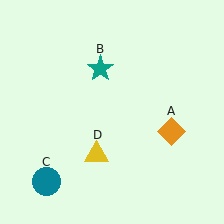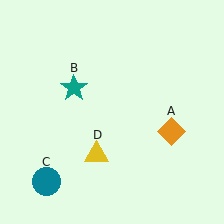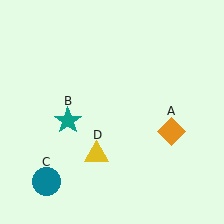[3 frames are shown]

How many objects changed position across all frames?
1 object changed position: teal star (object B).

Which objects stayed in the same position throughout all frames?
Orange diamond (object A) and teal circle (object C) and yellow triangle (object D) remained stationary.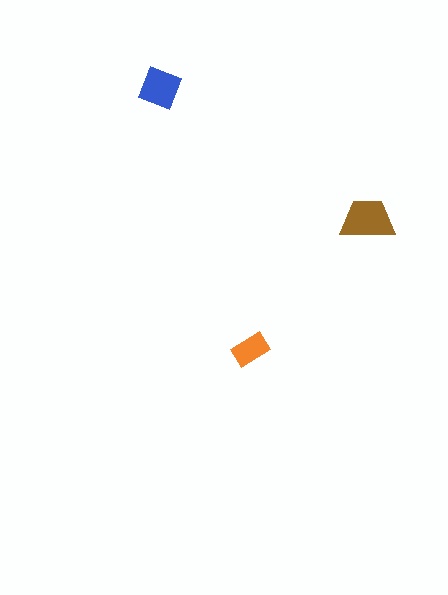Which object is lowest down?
The orange rectangle is bottommost.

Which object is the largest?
The brown trapezoid.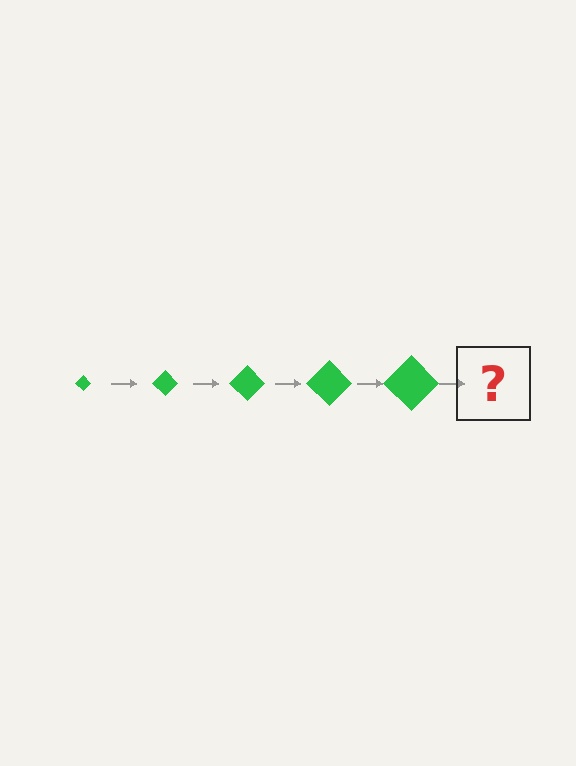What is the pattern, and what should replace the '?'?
The pattern is that the diamond gets progressively larger each step. The '?' should be a green diamond, larger than the previous one.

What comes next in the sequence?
The next element should be a green diamond, larger than the previous one.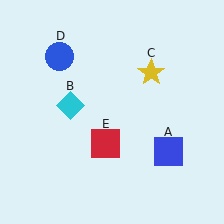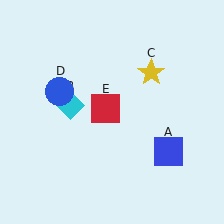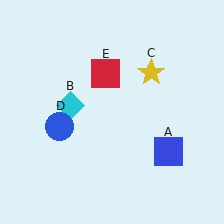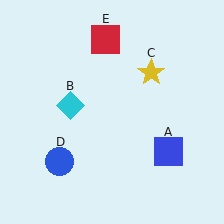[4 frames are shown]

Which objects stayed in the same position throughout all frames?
Blue square (object A) and cyan diamond (object B) and yellow star (object C) remained stationary.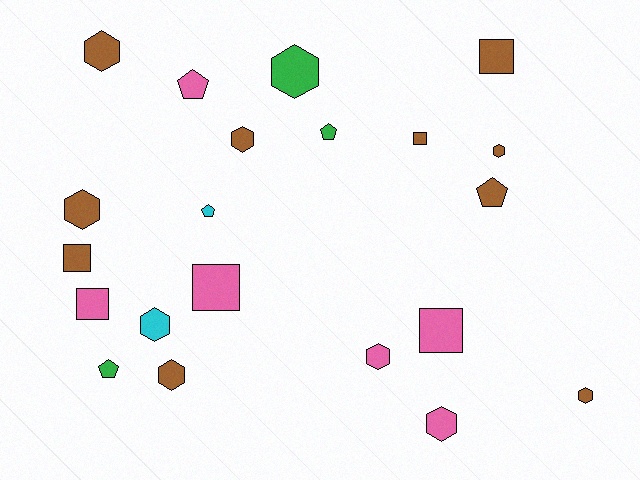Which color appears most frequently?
Brown, with 10 objects.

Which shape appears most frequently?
Hexagon, with 10 objects.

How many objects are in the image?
There are 21 objects.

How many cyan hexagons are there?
There is 1 cyan hexagon.